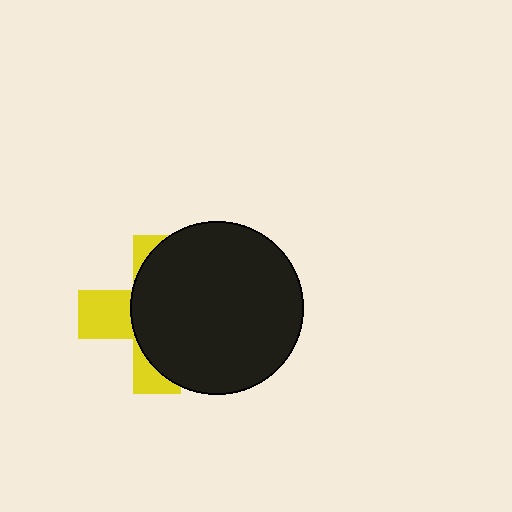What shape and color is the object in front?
The object in front is a black circle.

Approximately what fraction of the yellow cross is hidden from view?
Roughly 65% of the yellow cross is hidden behind the black circle.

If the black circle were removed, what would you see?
You would see the complete yellow cross.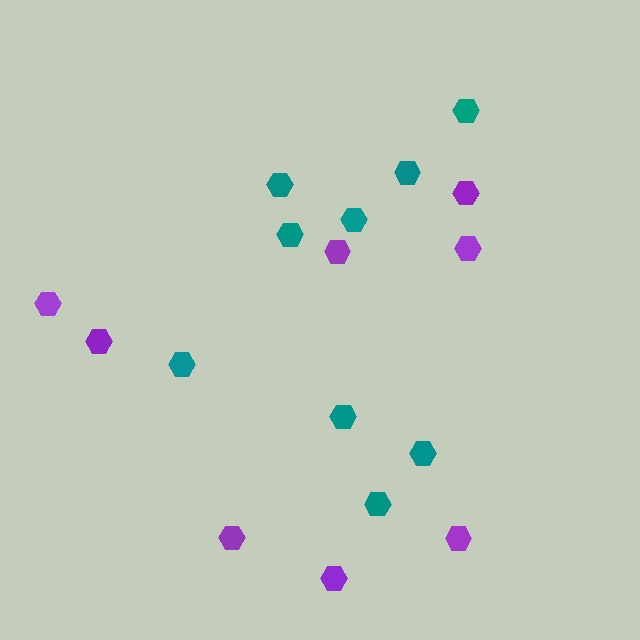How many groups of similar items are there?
There are 2 groups: one group of teal hexagons (9) and one group of purple hexagons (8).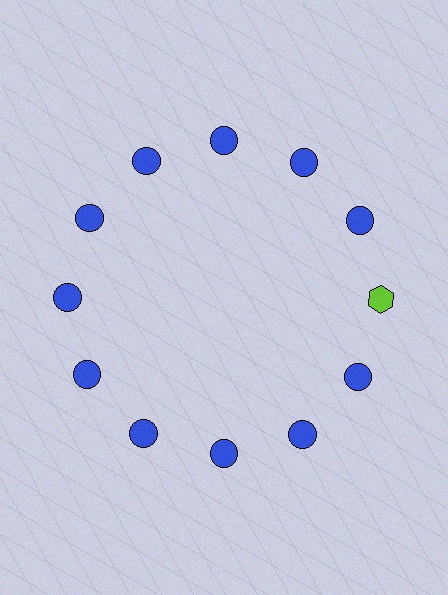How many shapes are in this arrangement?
There are 12 shapes arranged in a ring pattern.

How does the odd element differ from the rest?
It differs in both color (lime instead of blue) and shape (hexagon instead of circle).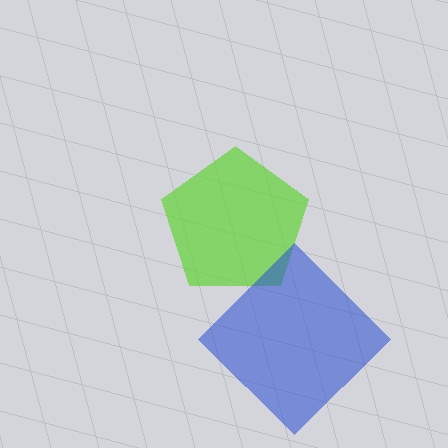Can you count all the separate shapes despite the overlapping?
Yes, there are 2 separate shapes.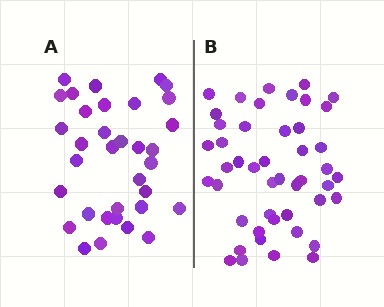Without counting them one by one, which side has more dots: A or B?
Region B (the right region) has more dots.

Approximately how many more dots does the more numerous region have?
Region B has roughly 12 or so more dots than region A.